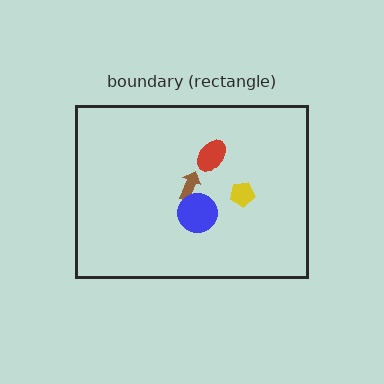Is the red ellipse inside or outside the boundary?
Inside.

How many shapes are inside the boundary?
4 inside, 0 outside.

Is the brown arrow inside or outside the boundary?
Inside.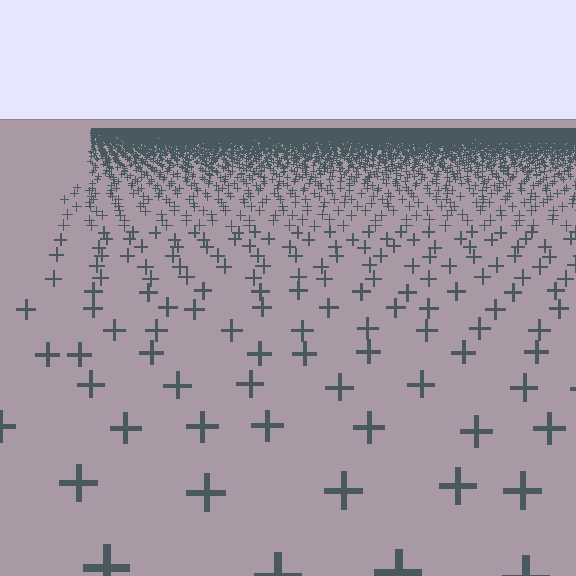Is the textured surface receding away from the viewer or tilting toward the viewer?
The surface is receding away from the viewer. Texture elements get smaller and denser toward the top.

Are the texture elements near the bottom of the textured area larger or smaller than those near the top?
Larger. Near the bottom, elements are closer to the viewer and appear at a bigger on-screen size.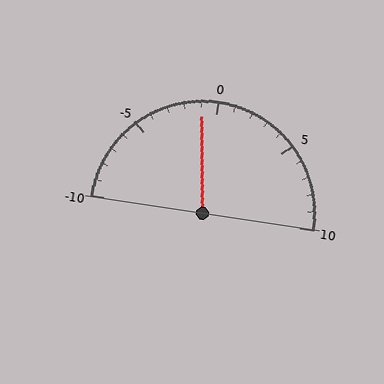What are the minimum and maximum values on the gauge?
The gauge ranges from -10 to 10.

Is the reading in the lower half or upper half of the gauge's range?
The reading is in the lower half of the range (-10 to 10).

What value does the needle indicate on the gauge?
The needle indicates approximately -1.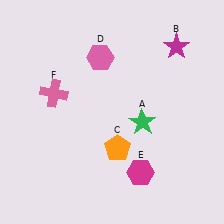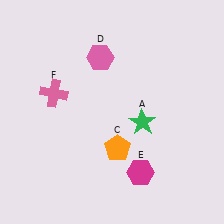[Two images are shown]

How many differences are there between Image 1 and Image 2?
There is 1 difference between the two images.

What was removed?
The magenta star (B) was removed in Image 2.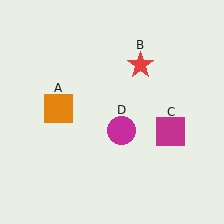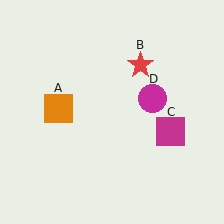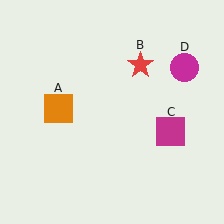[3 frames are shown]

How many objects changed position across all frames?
1 object changed position: magenta circle (object D).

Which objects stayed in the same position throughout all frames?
Orange square (object A) and red star (object B) and magenta square (object C) remained stationary.